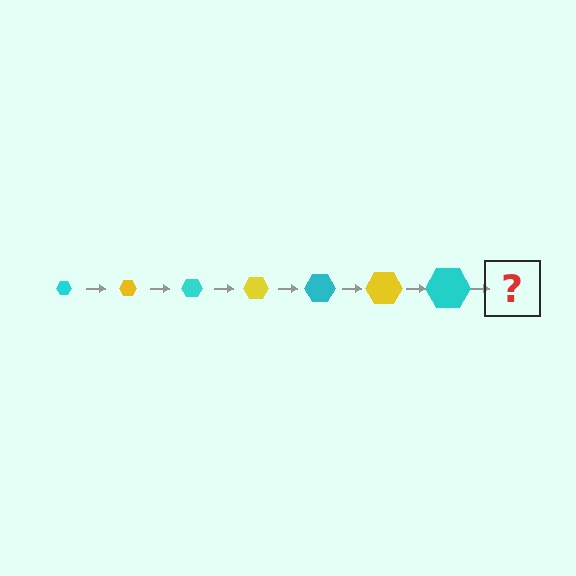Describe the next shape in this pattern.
It should be a yellow hexagon, larger than the previous one.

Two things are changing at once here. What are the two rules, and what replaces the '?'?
The two rules are that the hexagon grows larger each step and the color cycles through cyan and yellow. The '?' should be a yellow hexagon, larger than the previous one.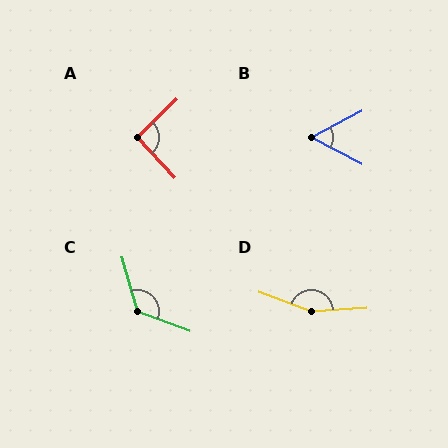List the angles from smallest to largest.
B (56°), A (92°), C (127°), D (156°).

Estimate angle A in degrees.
Approximately 92 degrees.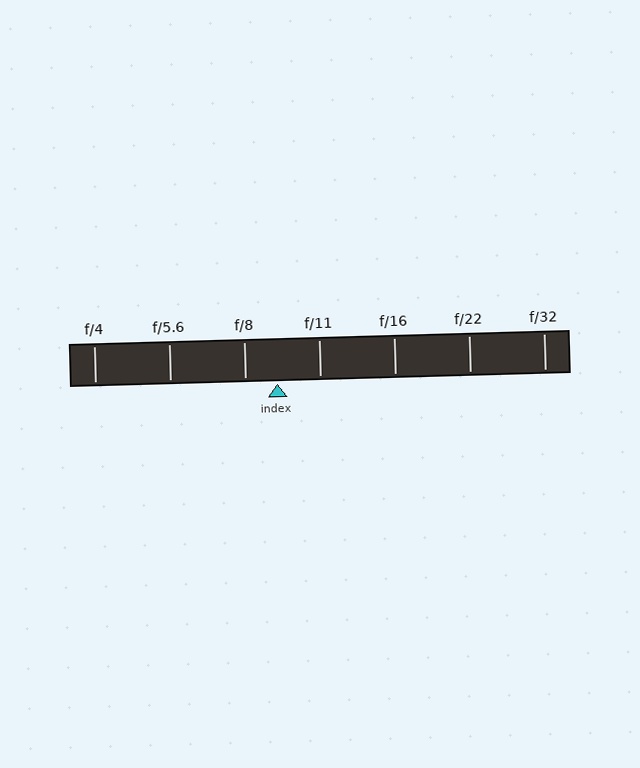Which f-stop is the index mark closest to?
The index mark is closest to f/8.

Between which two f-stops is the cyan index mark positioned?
The index mark is between f/8 and f/11.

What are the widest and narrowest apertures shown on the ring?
The widest aperture shown is f/4 and the narrowest is f/32.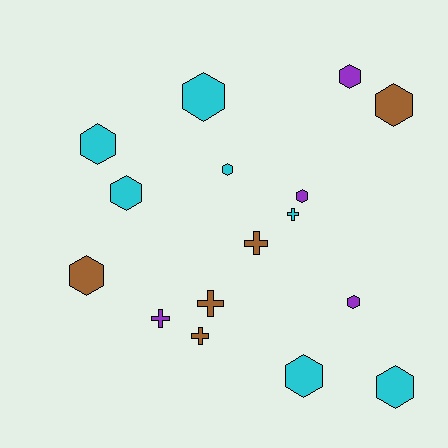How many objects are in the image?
There are 16 objects.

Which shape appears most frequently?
Hexagon, with 11 objects.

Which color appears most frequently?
Cyan, with 7 objects.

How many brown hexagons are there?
There are 2 brown hexagons.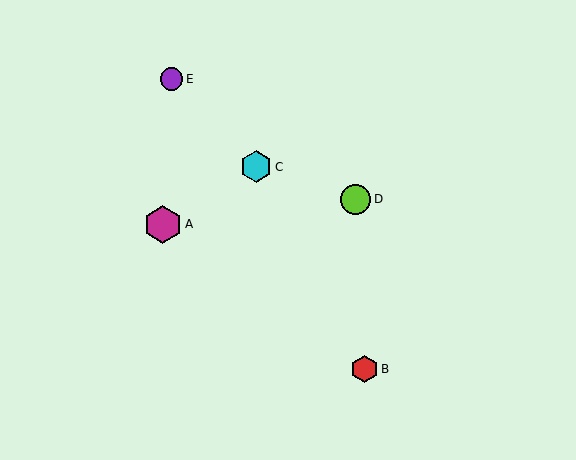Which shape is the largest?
The magenta hexagon (labeled A) is the largest.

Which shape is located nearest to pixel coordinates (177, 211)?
The magenta hexagon (labeled A) at (163, 224) is nearest to that location.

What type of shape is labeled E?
Shape E is a purple circle.